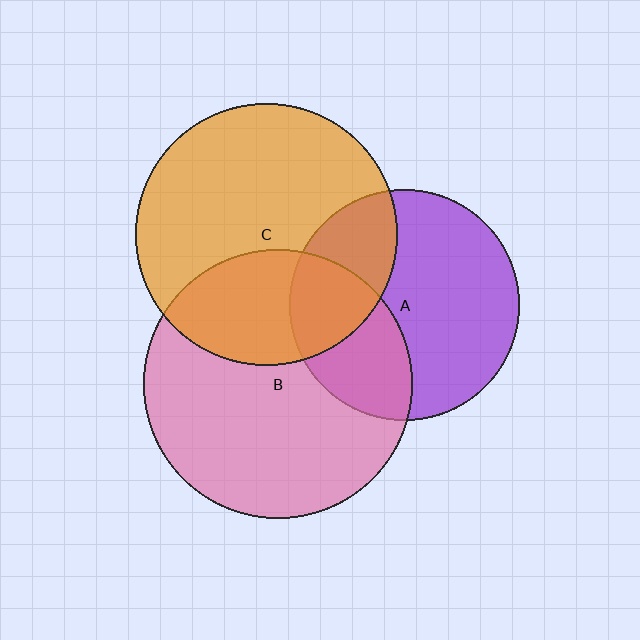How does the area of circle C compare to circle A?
Approximately 1.3 times.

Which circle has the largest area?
Circle B (pink).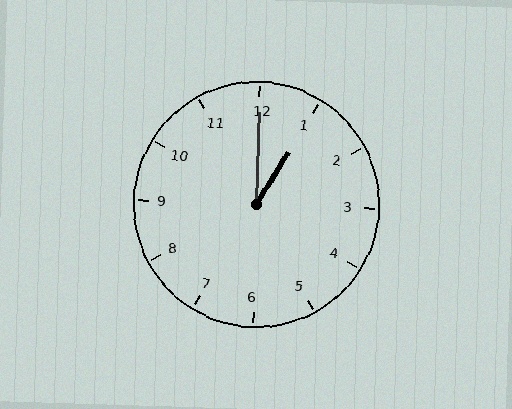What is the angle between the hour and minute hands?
Approximately 30 degrees.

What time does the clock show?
1:00.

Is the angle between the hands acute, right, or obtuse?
It is acute.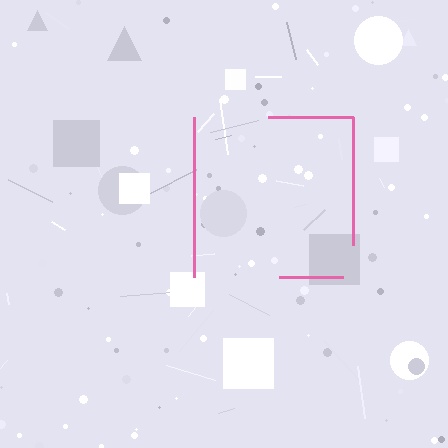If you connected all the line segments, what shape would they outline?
They would outline a square.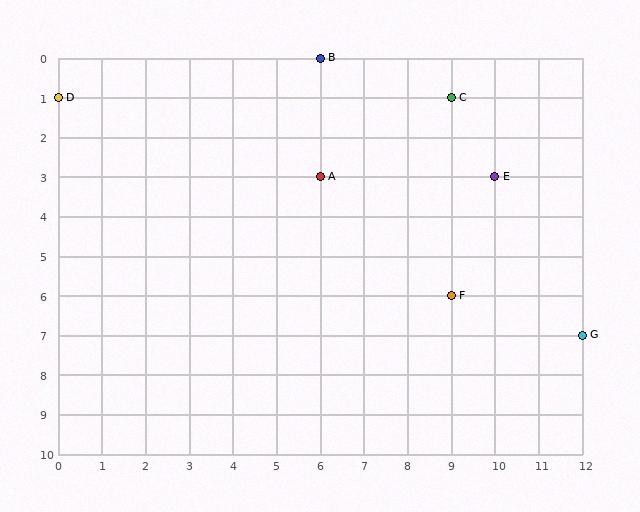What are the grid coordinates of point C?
Point C is at grid coordinates (9, 1).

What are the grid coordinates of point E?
Point E is at grid coordinates (10, 3).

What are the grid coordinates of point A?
Point A is at grid coordinates (6, 3).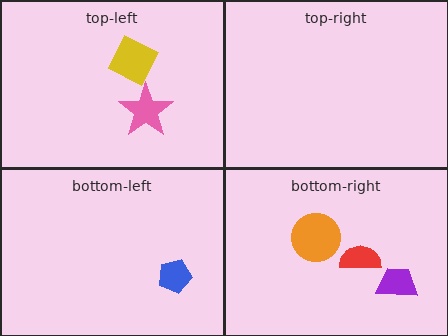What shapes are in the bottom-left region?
The blue pentagon.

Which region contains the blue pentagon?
The bottom-left region.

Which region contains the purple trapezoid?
The bottom-right region.